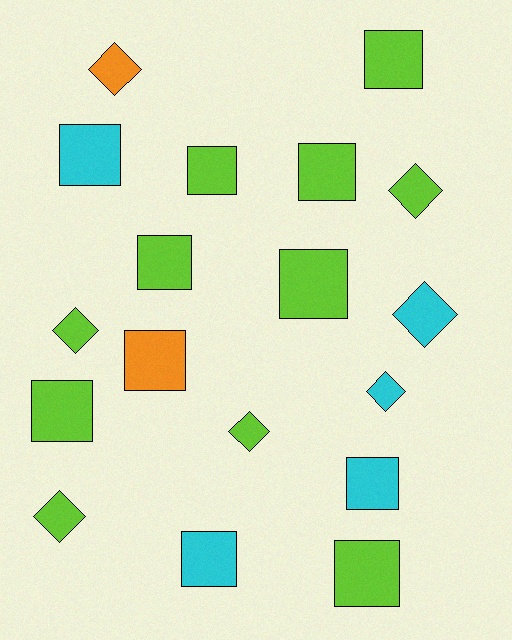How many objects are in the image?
There are 18 objects.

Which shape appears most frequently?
Square, with 11 objects.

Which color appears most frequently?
Lime, with 11 objects.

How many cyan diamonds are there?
There are 2 cyan diamonds.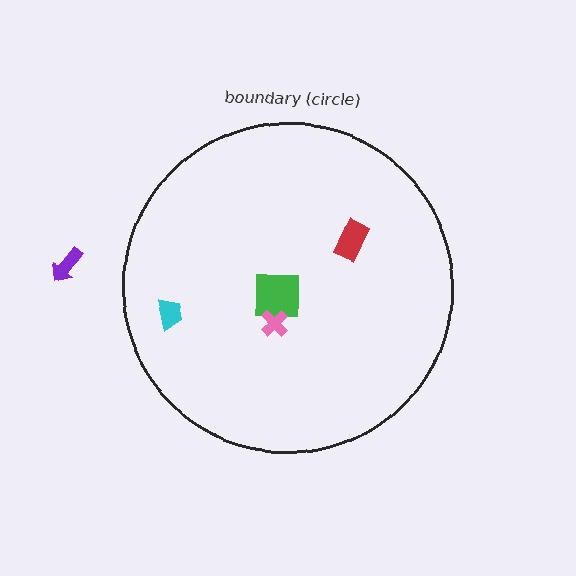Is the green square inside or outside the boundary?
Inside.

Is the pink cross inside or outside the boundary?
Inside.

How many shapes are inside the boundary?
4 inside, 1 outside.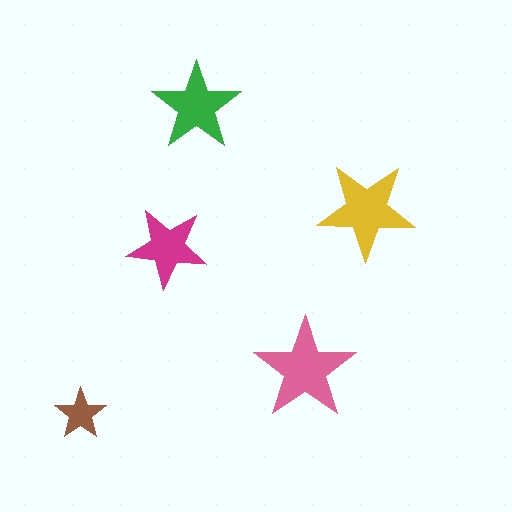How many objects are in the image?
There are 5 objects in the image.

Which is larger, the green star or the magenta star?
The green one.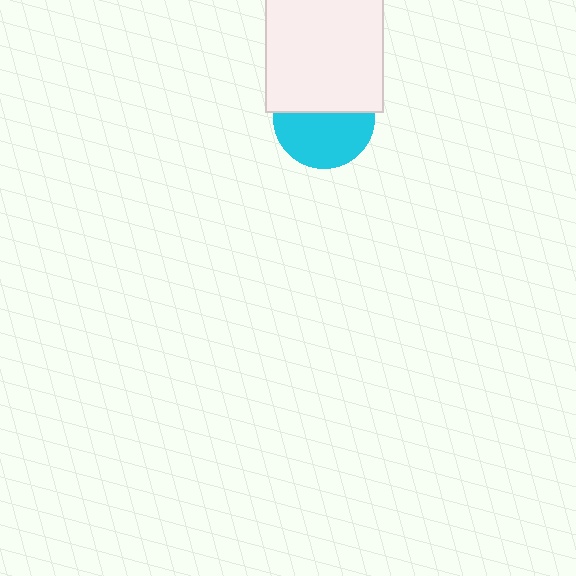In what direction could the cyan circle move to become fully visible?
The cyan circle could move down. That would shift it out from behind the white rectangle entirely.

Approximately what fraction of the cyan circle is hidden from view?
Roughly 44% of the cyan circle is hidden behind the white rectangle.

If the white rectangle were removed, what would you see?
You would see the complete cyan circle.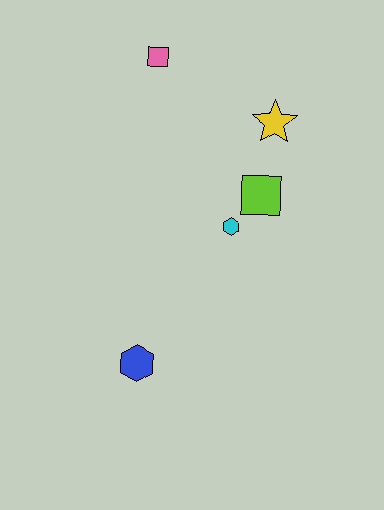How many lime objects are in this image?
There is 1 lime object.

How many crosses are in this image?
There are no crosses.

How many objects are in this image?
There are 5 objects.